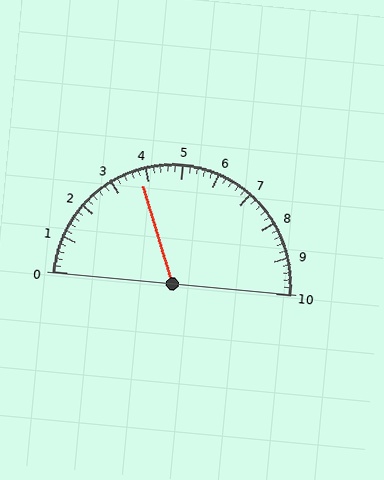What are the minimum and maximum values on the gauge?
The gauge ranges from 0 to 10.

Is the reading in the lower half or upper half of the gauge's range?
The reading is in the lower half of the range (0 to 10).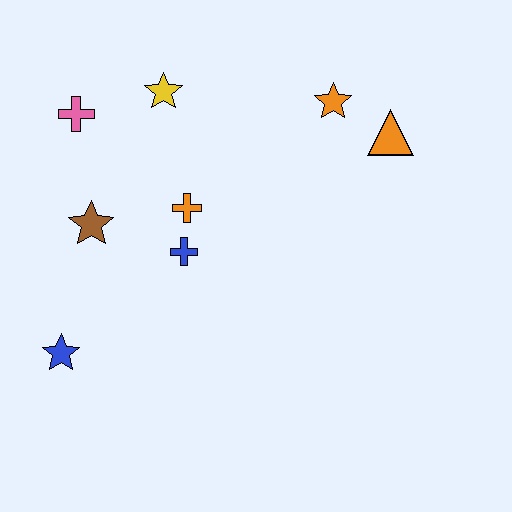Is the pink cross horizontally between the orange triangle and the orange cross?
No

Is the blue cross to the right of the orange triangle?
No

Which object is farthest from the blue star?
The orange triangle is farthest from the blue star.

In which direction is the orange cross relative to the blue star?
The orange cross is above the blue star.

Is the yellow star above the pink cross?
Yes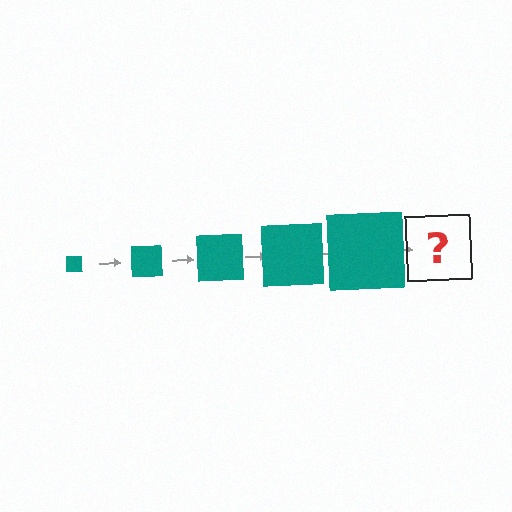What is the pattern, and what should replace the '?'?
The pattern is that the square gets progressively larger each step. The '?' should be a teal square, larger than the previous one.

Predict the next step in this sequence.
The next step is a teal square, larger than the previous one.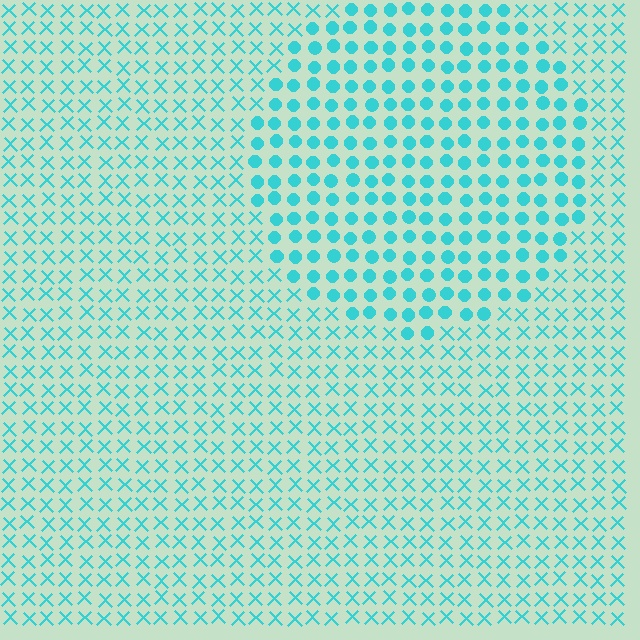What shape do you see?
I see a circle.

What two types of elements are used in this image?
The image uses circles inside the circle region and X marks outside it.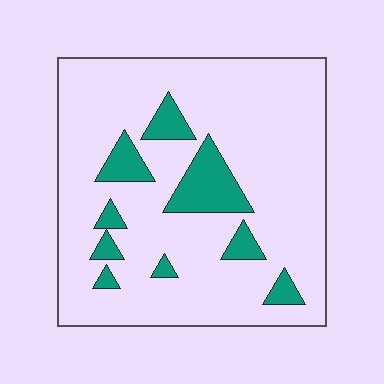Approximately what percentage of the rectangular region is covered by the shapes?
Approximately 15%.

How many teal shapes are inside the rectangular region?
9.